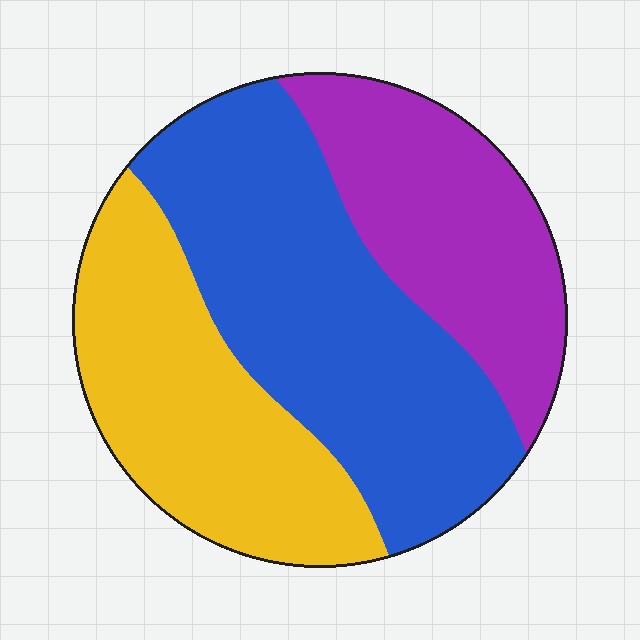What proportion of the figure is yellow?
Yellow covers about 30% of the figure.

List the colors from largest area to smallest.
From largest to smallest: blue, yellow, purple.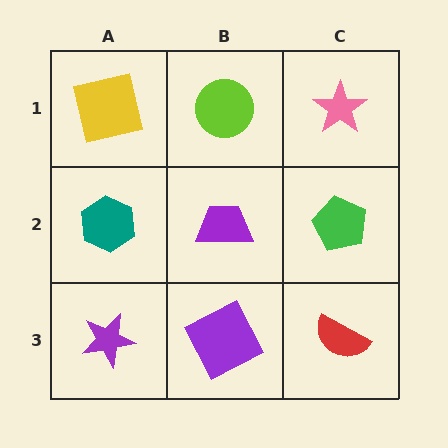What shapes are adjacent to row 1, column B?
A purple trapezoid (row 2, column B), a yellow square (row 1, column A), a pink star (row 1, column C).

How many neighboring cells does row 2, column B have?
4.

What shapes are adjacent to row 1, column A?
A teal hexagon (row 2, column A), a lime circle (row 1, column B).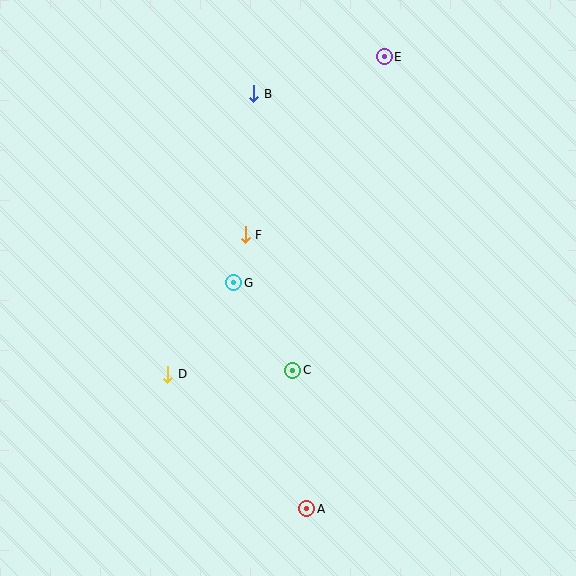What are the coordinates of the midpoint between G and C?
The midpoint between G and C is at (263, 326).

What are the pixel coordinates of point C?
Point C is at (293, 370).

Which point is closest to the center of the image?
Point G at (234, 283) is closest to the center.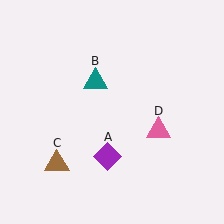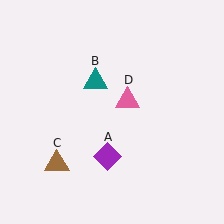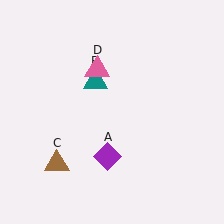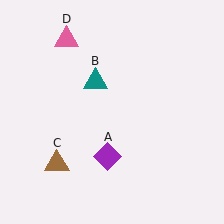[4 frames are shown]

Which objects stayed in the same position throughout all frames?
Purple diamond (object A) and teal triangle (object B) and brown triangle (object C) remained stationary.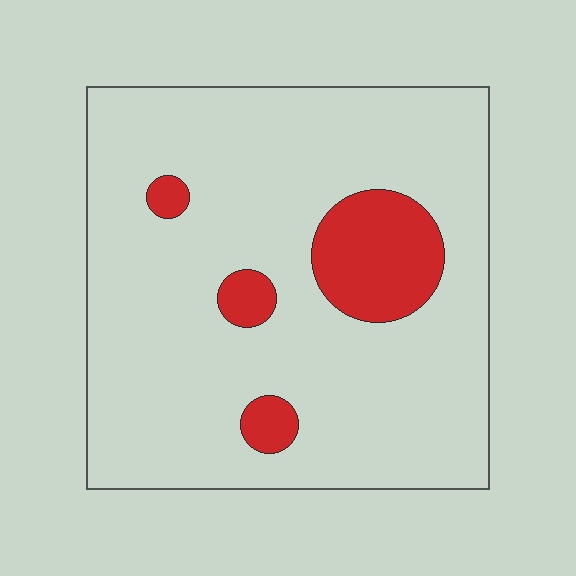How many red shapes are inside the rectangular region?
4.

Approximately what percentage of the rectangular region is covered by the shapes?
Approximately 15%.